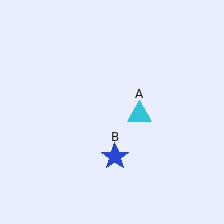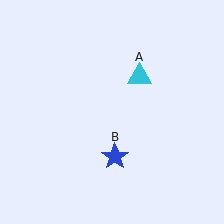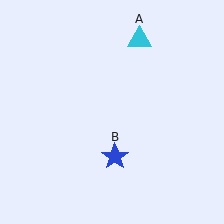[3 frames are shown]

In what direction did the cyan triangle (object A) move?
The cyan triangle (object A) moved up.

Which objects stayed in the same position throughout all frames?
Blue star (object B) remained stationary.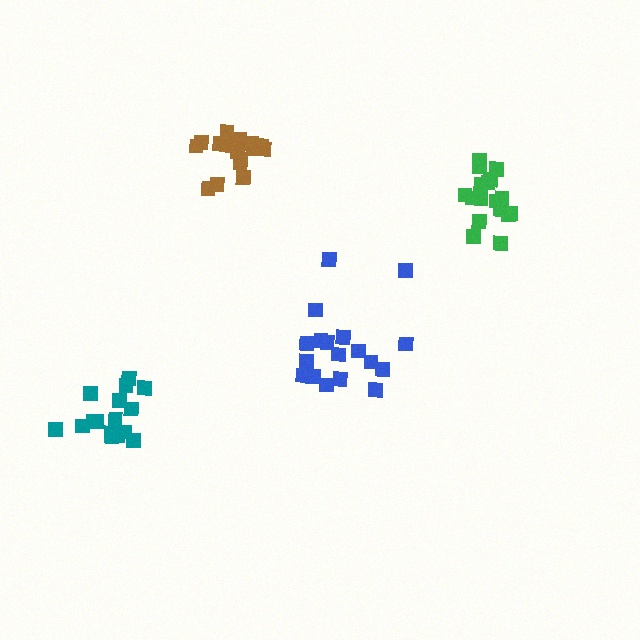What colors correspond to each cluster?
The clusters are colored: brown, green, blue, teal.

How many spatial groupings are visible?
There are 4 spatial groupings.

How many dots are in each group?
Group 1: 16 dots, Group 2: 17 dots, Group 3: 18 dots, Group 4: 16 dots (67 total).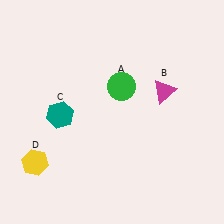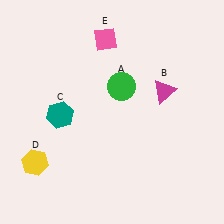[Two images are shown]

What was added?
A pink diamond (E) was added in Image 2.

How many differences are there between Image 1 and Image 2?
There is 1 difference between the two images.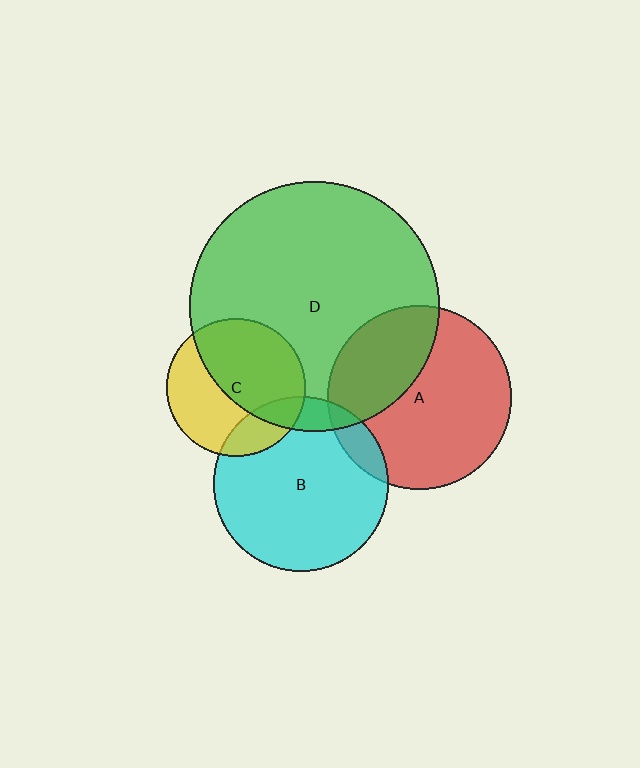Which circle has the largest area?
Circle D (green).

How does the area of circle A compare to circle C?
Approximately 1.8 times.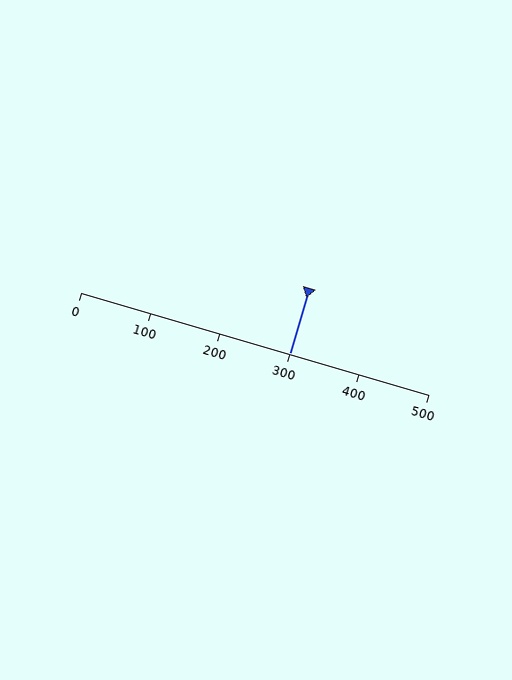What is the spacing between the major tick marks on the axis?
The major ticks are spaced 100 apart.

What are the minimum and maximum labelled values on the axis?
The axis runs from 0 to 500.